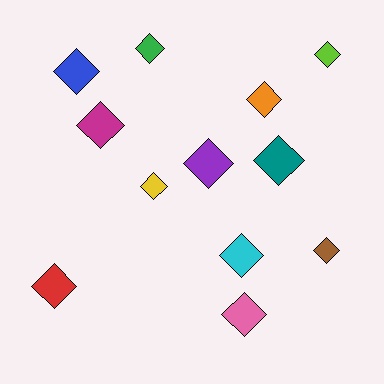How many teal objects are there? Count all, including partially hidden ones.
There is 1 teal object.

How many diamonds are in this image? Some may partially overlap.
There are 12 diamonds.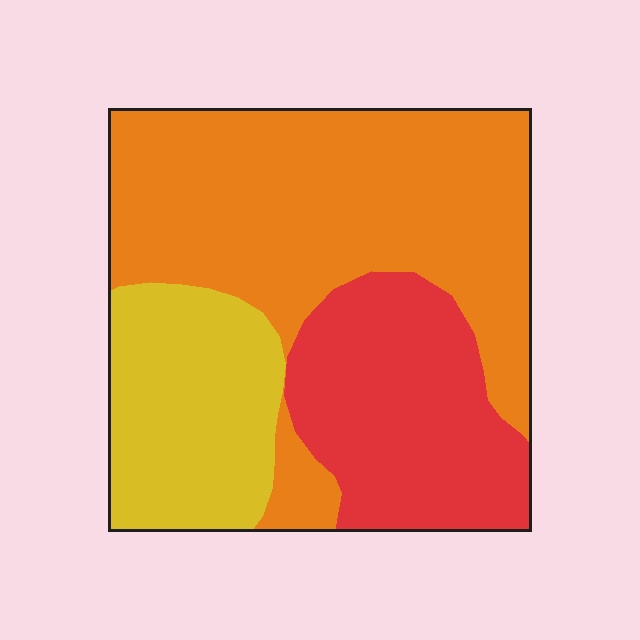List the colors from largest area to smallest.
From largest to smallest: orange, red, yellow.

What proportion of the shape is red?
Red takes up between a quarter and a half of the shape.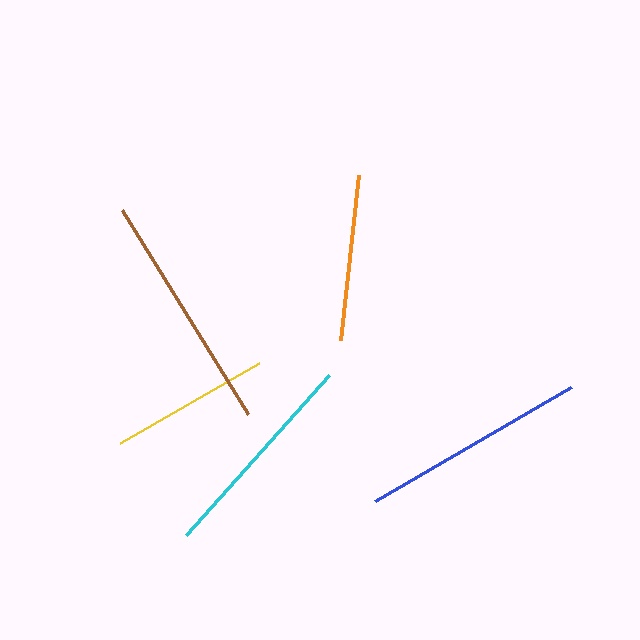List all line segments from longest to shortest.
From longest to shortest: brown, blue, cyan, orange, yellow.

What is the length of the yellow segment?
The yellow segment is approximately 161 pixels long.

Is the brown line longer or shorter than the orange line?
The brown line is longer than the orange line.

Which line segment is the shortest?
The yellow line is the shortest at approximately 161 pixels.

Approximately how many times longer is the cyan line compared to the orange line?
The cyan line is approximately 1.3 times the length of the orange line.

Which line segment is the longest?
The brown line is the longest at approximately 240 pixels.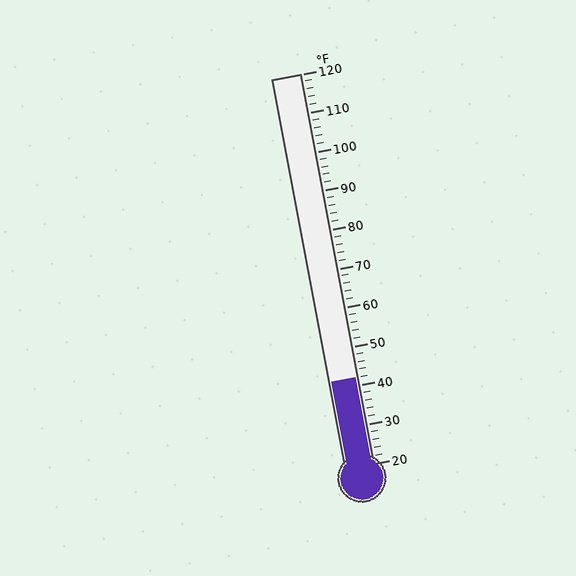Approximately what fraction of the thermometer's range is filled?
The thermometer is filled to approximately 20% of its range.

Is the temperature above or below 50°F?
The temperature is below 50°F.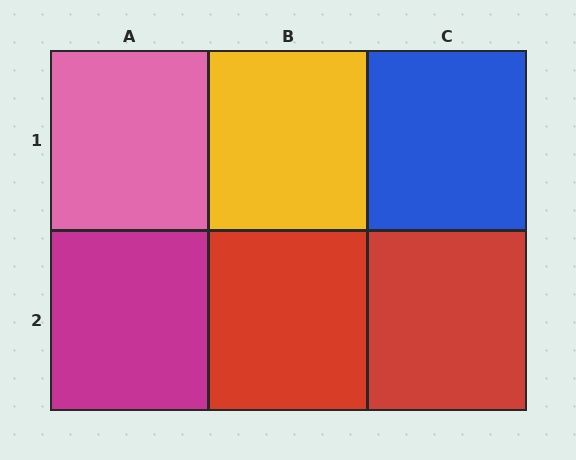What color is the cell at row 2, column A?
Magenta.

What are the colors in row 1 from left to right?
Pink, yellow, blue.